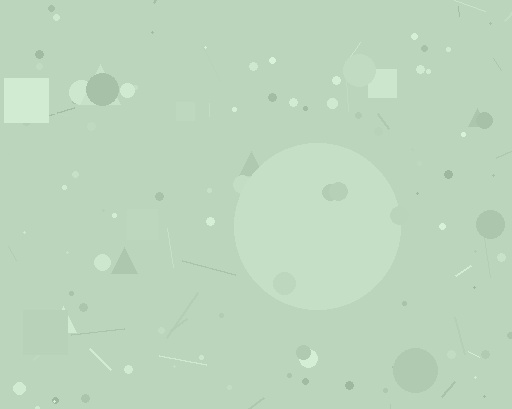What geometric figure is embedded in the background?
A circle is embedded in the background.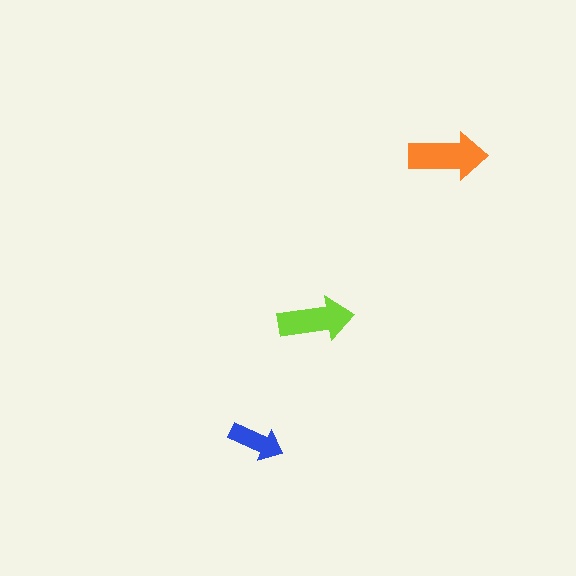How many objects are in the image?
There are 3 objects in the image.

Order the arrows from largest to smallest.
the orange one, the lime one, the blue one.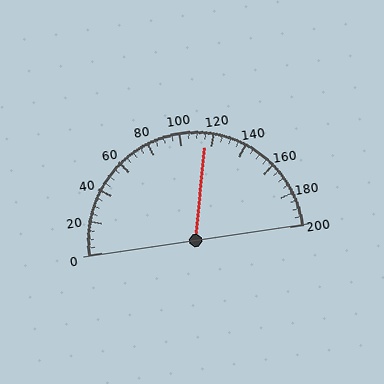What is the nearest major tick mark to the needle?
The nearest major tick mark is 120.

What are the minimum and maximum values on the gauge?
The gauge ranges from 0 to 200.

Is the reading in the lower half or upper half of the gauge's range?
The reading is in the upper half of the range (0 to 200).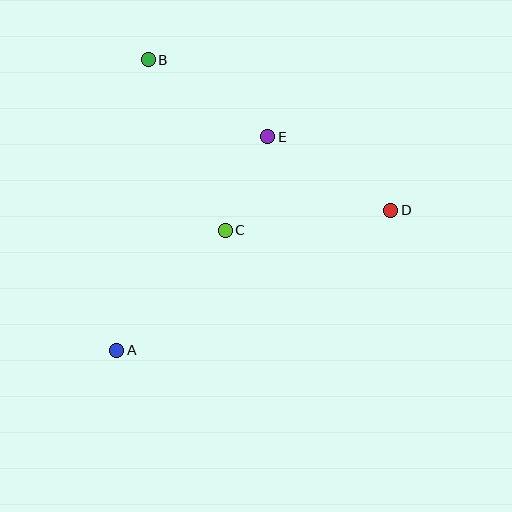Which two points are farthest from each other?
Points A and D are farthest from each other.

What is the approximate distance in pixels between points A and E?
The distance between A and E is approximately 262 pixels.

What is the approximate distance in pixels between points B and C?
The distance between B and C is approximately 187 pixels.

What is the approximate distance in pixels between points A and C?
The distance between A and C is approximately 162 pixels.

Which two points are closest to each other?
Points C and E are closest to each other.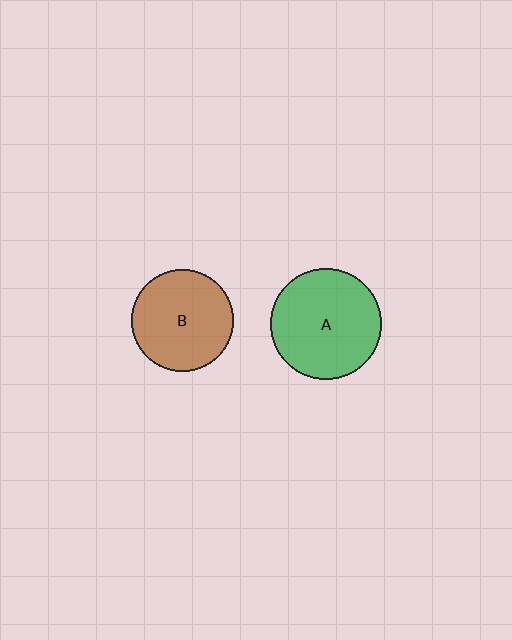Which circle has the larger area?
Circle A (green).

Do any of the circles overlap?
No, none of the circles overlap.